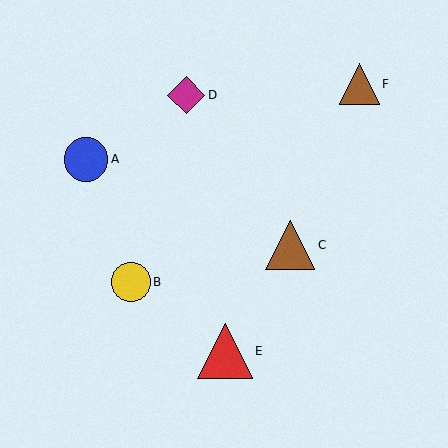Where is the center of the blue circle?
The center of the blue circle is at (86, 159).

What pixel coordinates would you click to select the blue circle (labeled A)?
Click at (86, 159) to select the blue circle A.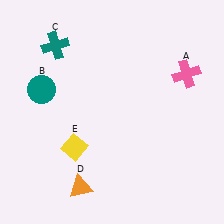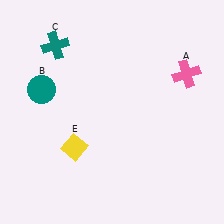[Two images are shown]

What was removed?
The orange triangle (D) was removed in Image 2.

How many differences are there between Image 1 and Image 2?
There is 1 difference between the two images.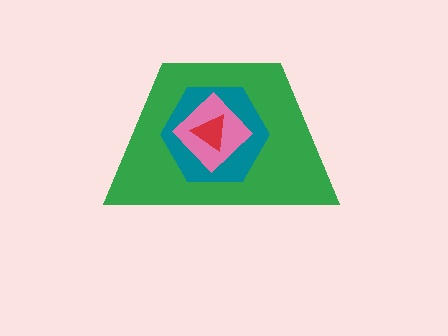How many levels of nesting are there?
4.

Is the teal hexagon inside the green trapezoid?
Yes.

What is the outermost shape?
The green trapezoid.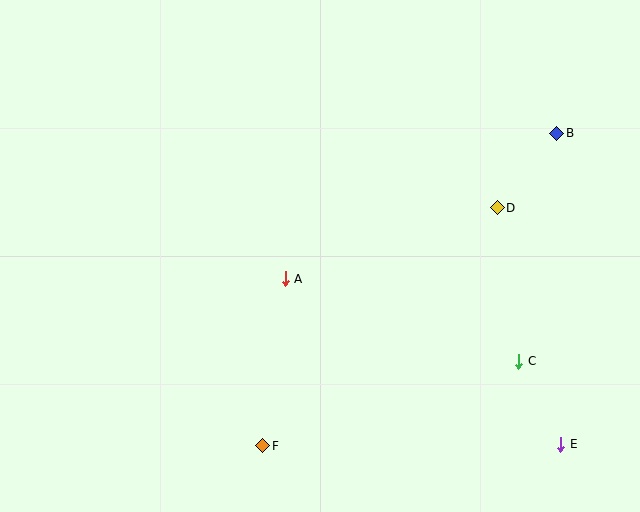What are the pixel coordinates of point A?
Point A is at (285, 279).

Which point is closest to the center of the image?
Point A at (285, 279) is closest to the center.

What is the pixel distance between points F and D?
The distance between F and D is 334 pixels.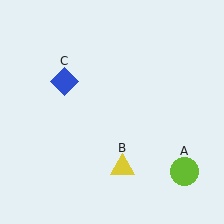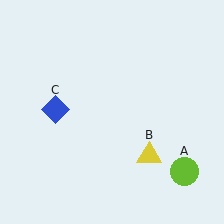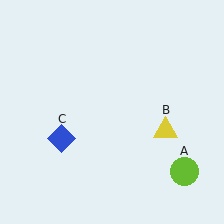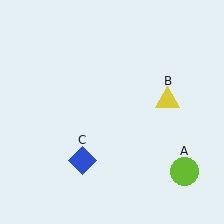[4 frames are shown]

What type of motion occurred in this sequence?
The yellow triangle (object B), blue diamond (object C) rotated counterclockwise around the center of the scene.